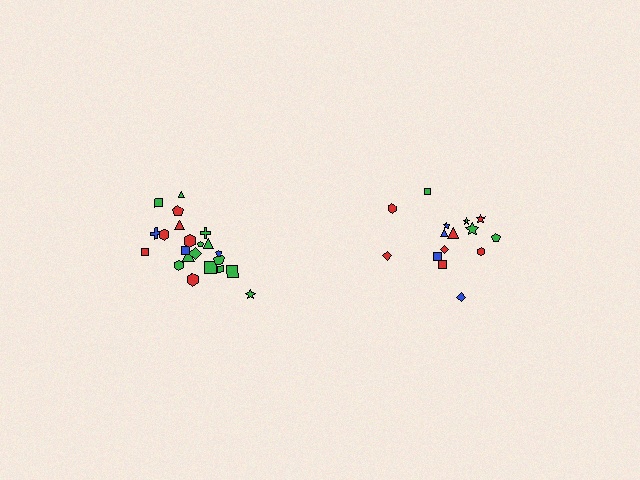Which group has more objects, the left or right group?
The left group.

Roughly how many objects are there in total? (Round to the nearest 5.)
Roughly 35 objects in total.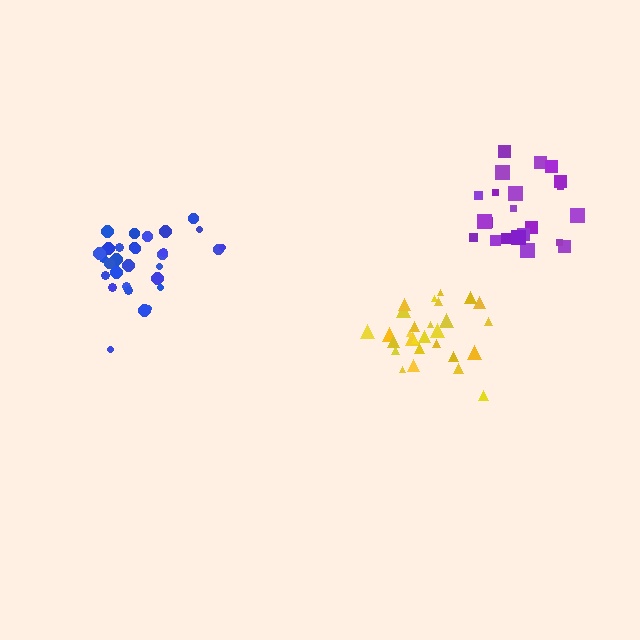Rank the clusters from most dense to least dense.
blue, yellow, purple.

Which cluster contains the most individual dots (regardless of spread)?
Blue (31).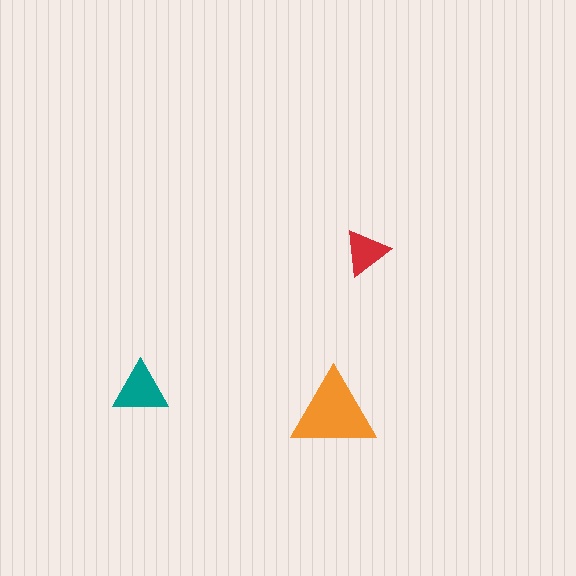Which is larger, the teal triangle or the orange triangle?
The orange one.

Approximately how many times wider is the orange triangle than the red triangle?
About 2 times wider.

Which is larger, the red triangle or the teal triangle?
The teal one.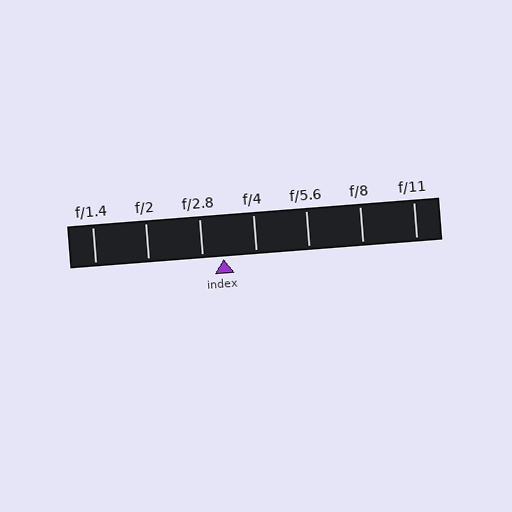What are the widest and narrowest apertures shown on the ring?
The widest aperture shown is f/1.4 and the narrowest is f/11.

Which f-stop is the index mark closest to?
The index mark is closest to f/2.8.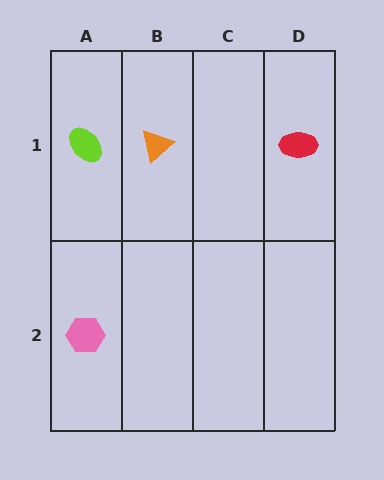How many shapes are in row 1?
3 shapes.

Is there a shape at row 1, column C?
No, that cell is empty.